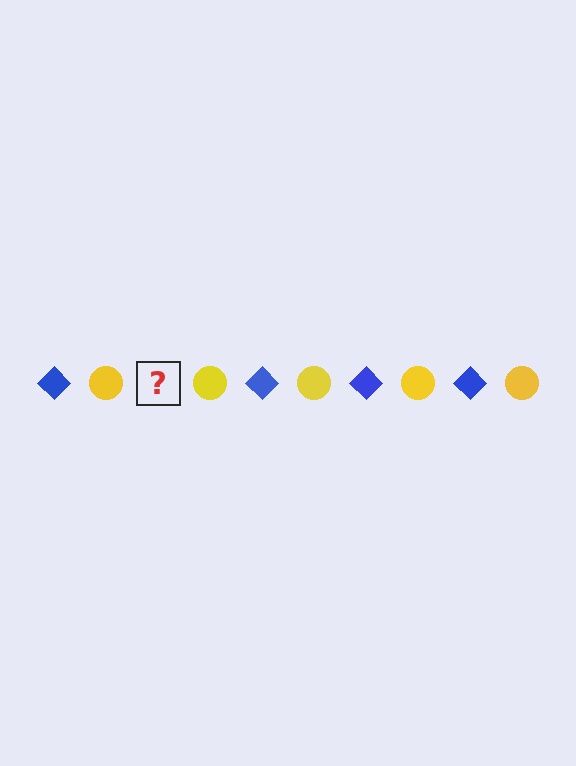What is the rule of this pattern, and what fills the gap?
The rule is that the pattern alternates between blue diamond and yellow circle. The gap should be filled with a blue diamond.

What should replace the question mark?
The question mark should be replaced with a blue diamond.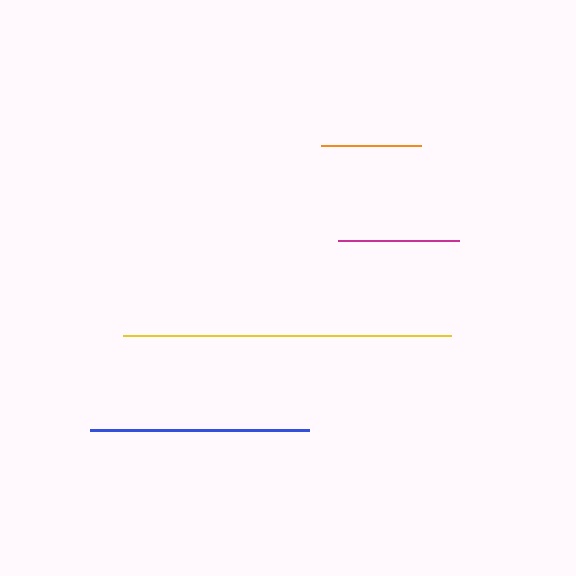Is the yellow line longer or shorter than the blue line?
The yellow line is longer than the blue line.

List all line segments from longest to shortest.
From longest to shortest: yellow, blue, magenta, orange.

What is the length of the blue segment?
The blue segment is approximately 219 pixels long.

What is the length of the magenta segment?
The magenta segment is approximately 121 pixels long.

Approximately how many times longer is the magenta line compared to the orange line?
The magenta line is approximately 1.2 times the length of the orange line.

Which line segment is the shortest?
The orange line is the shortest at approximately 100 pixels.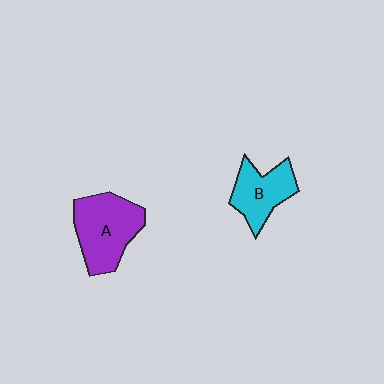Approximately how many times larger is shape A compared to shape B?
Approximately 1.4 times.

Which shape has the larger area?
Shape A (purple).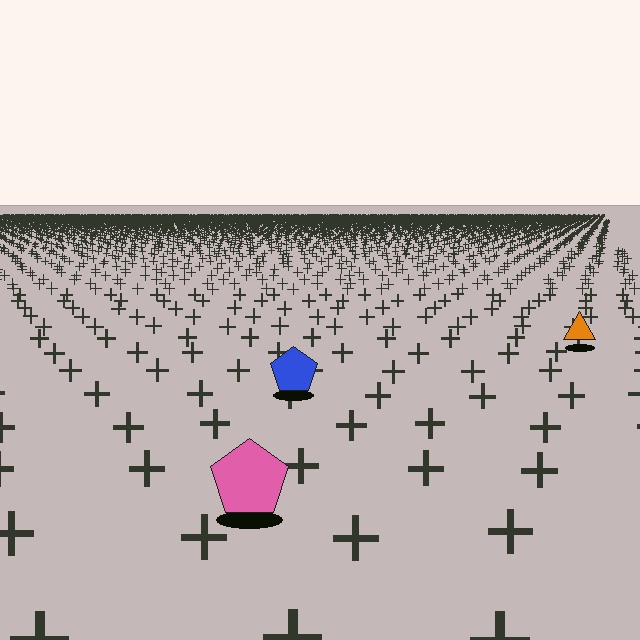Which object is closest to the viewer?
The pink pentagon is closest. The texture marks near it are larger and more spread out.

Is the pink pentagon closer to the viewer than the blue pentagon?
Yes. The pink pentagon is closer — you can tell from the texture gradient: the ground texture is coarser near it.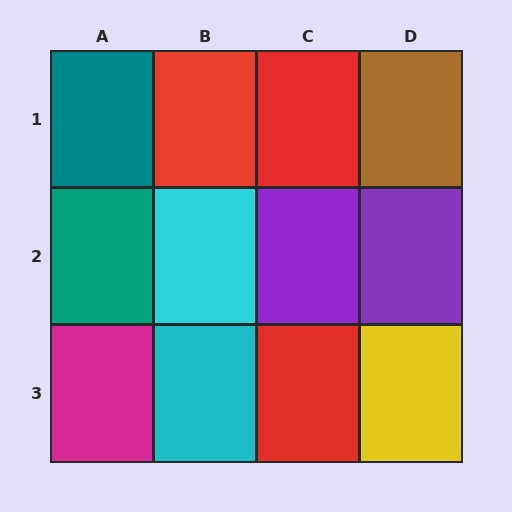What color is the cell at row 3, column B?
Cyan.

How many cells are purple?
2 cells are purple.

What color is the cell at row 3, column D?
Yellow.